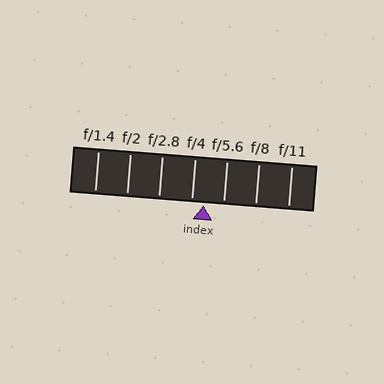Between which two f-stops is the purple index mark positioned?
The index mark is between f/4 and f/5.6.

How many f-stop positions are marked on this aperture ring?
There are 7 f-stop positions marked.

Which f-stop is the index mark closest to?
The index mark is closest to f/4.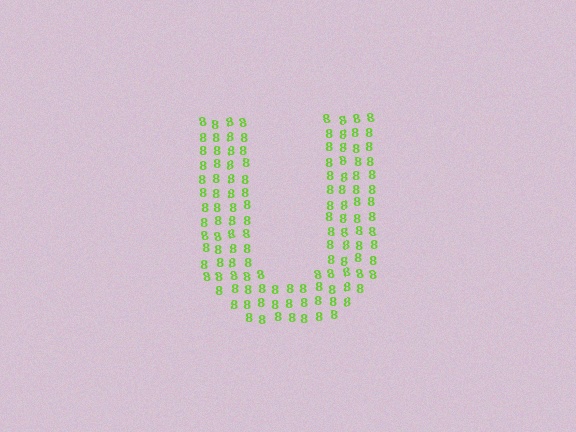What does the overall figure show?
The overall figure shows the letter U.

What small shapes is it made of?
It is made of small digit 8's.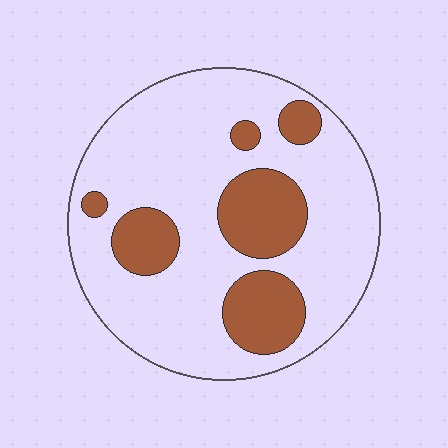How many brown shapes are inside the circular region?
6.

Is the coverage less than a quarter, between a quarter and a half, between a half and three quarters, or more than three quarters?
Less than a quarter.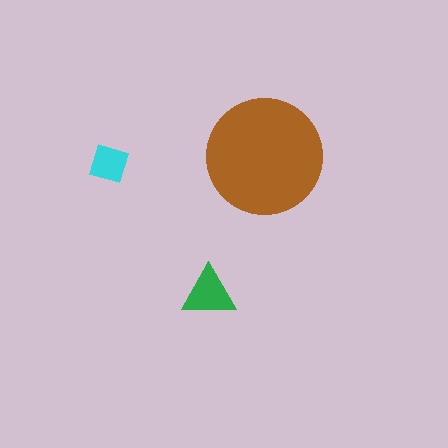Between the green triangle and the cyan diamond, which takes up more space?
The green triangle.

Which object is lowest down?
The green triangle is bottommost.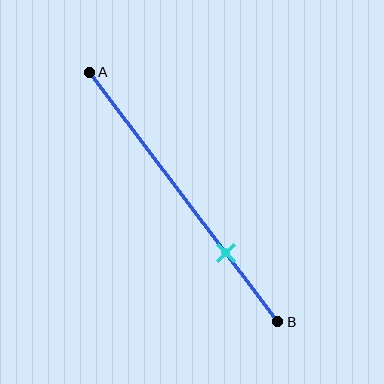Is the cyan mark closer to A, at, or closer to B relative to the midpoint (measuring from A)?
The cyan mark is closer to point B than the midpoint of segment AB.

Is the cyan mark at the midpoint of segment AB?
No, the mark is at about 70% from A, not at the 50% midpoint.